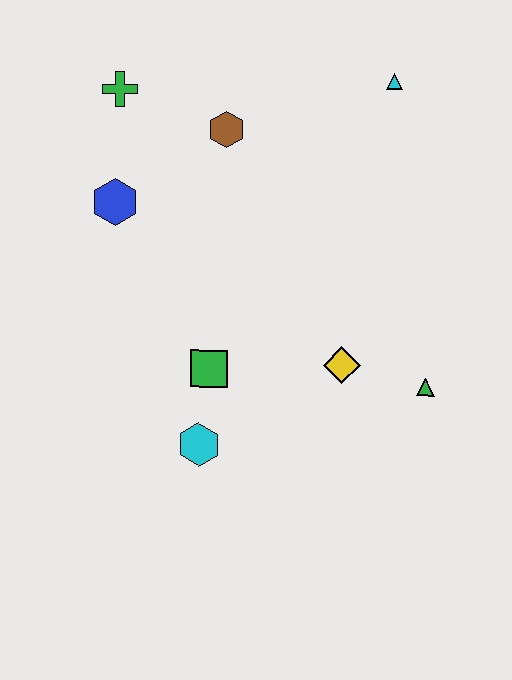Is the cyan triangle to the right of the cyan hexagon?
Yes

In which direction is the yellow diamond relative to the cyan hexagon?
The yellow diamond is to the right of the cyan hexagon.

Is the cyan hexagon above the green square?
No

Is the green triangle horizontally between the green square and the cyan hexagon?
No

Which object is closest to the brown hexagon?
The green cross is closest to the brown hexagon.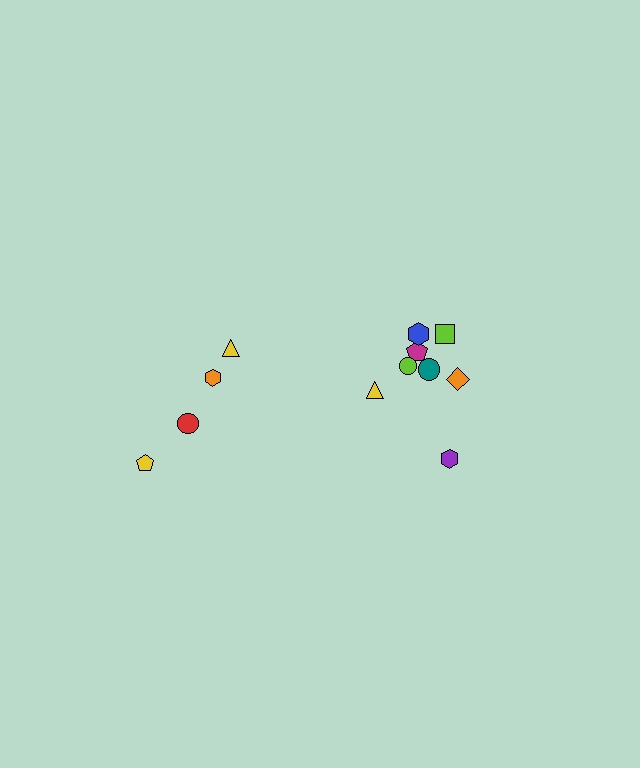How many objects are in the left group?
There are 4 objects.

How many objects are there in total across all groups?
There are 12 objects.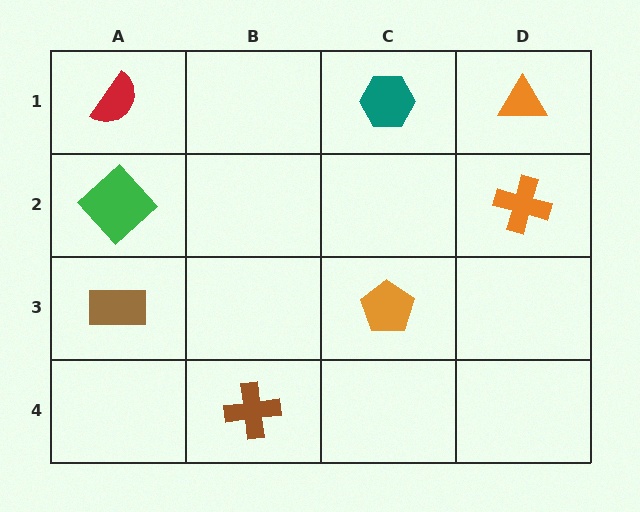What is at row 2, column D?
An orange cross.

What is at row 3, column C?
An orange pentagon.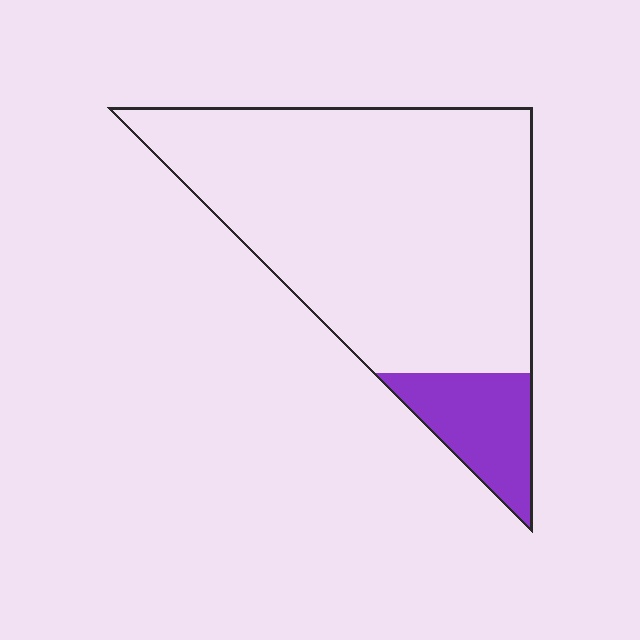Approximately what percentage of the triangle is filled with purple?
Approximately 15%.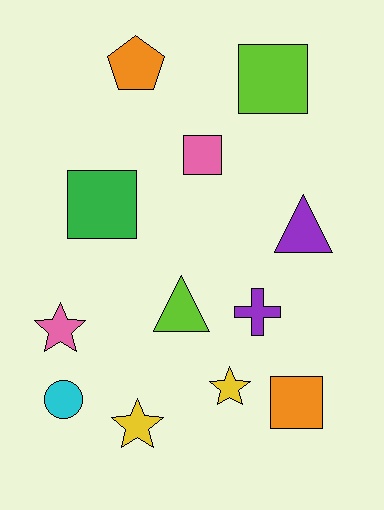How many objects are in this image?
There are 12 objects.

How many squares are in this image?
There are 4 squares.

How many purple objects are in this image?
There are 2 purple objects.